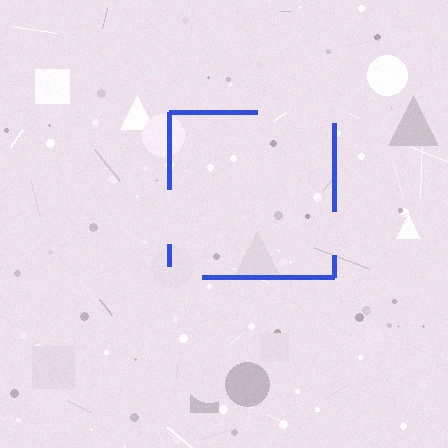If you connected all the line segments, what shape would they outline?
They would outline a square.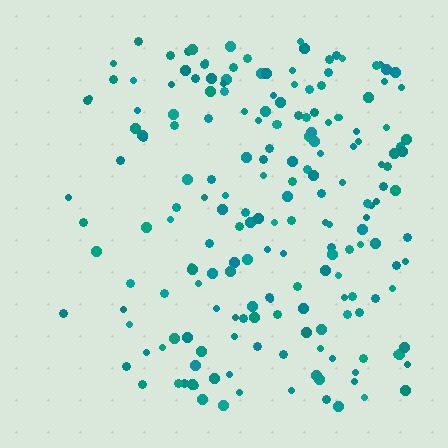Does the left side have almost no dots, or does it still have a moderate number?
Still a moderate number, just noticeably fewer than the right.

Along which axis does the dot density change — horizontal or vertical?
Horizontal.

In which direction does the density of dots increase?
From left to right, with the right side densest.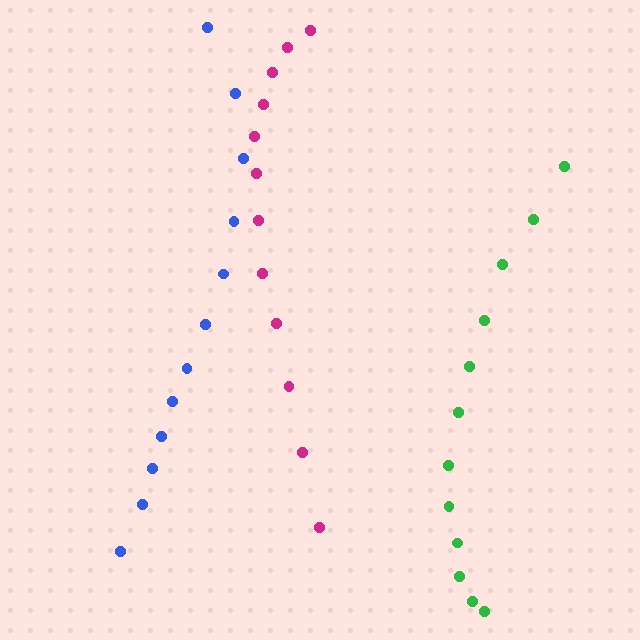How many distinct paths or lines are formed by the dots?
There are 3 distinct paths.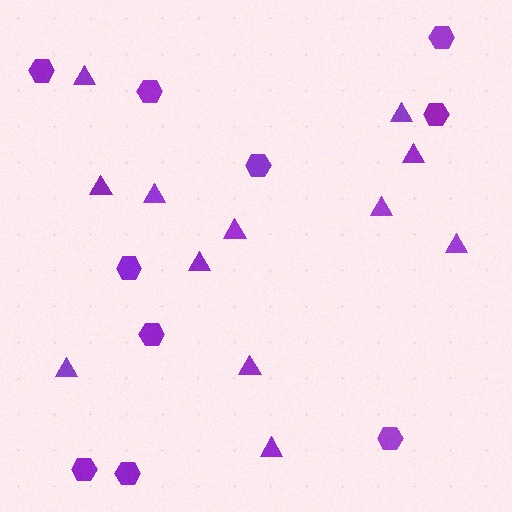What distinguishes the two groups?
There are 2 groups: one group of hexagons (10) and one group of triangles (12).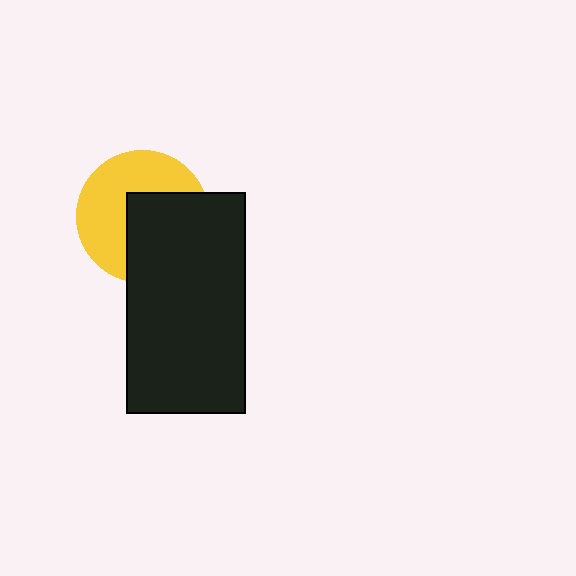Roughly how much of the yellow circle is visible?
About half of it is visible (roughly 52%).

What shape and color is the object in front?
The object in front is a black rectangle.